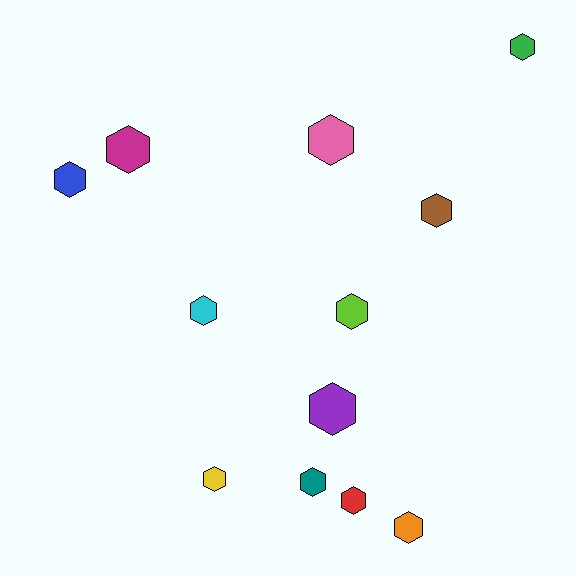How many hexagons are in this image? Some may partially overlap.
There are 12 hexagons.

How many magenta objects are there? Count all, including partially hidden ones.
There is 1 magenta object.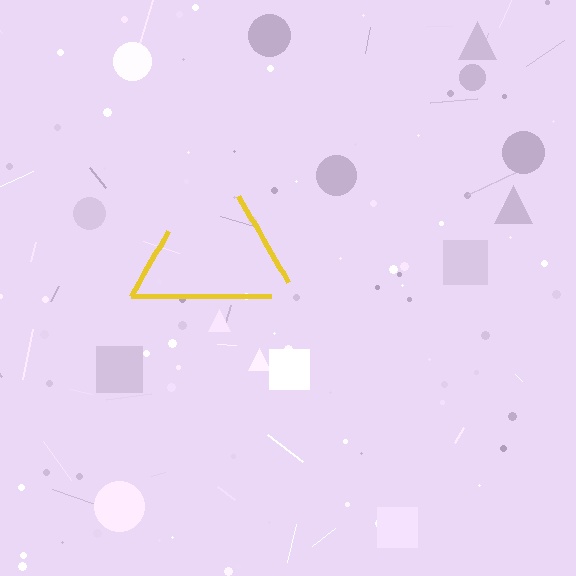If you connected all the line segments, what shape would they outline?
They would outline a triangle.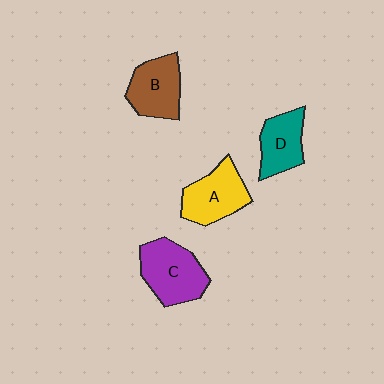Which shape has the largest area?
Shape C (purple).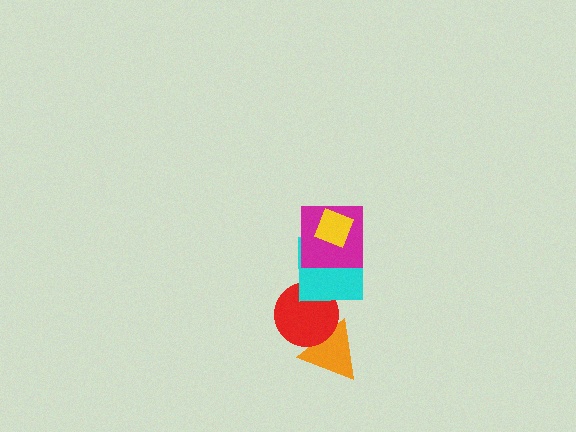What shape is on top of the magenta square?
The yellow diamond is on top of the magenta square.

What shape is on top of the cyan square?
The magenta square is on top of the cyan square.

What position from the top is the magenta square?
The magenta square is 2nd from the top.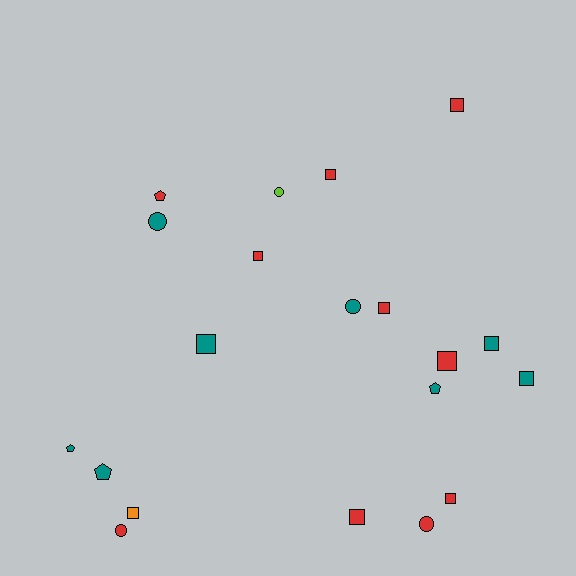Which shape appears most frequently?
Square, with 11 objects.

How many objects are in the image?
There are 20 objects.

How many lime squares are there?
There are no lime squares.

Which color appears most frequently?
Red, with 10 objects.